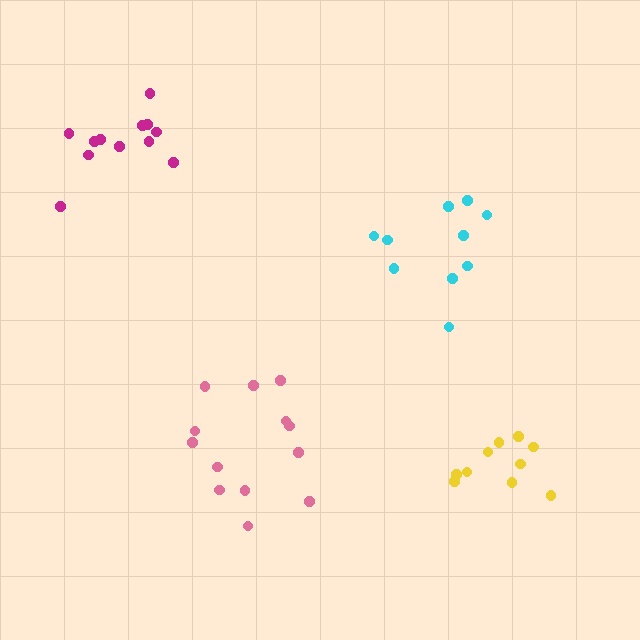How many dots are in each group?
Group 1: 10 dots, Group 2: 12 dots, Group 3: 13 dots, Group 4: 10 dots (45 total).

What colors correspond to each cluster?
The clusters are colored: cyan, magenta, pink, yellow.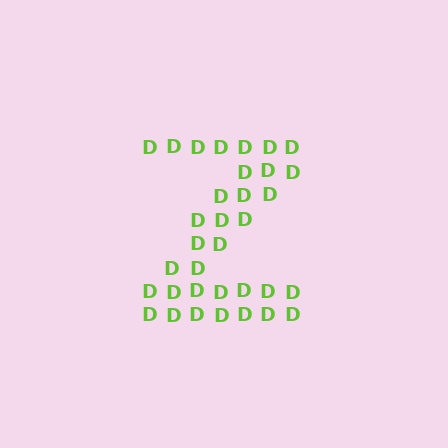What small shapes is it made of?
It is made of small letter D's.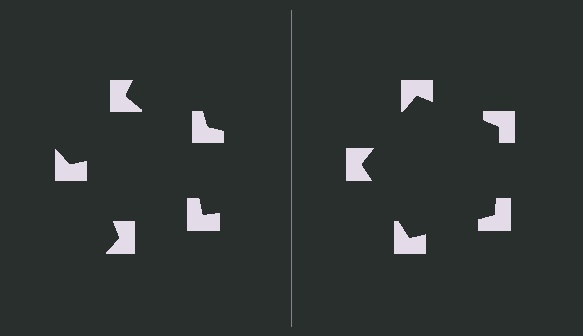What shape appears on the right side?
An illusory pentagon.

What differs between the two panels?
The notched squares are positioned identically on both sides; only the wedge orientations differ. On the right they align to a pentagon; on the left they are misaligned.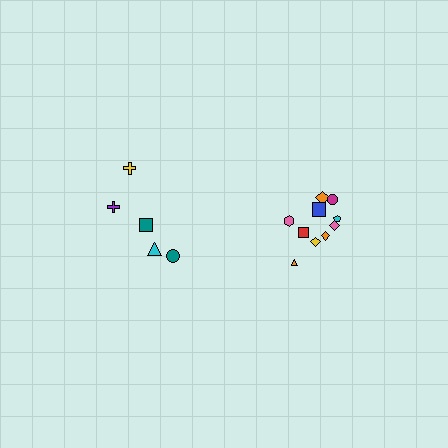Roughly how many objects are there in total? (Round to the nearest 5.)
Roughly 15 objects in total.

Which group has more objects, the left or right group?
The right group.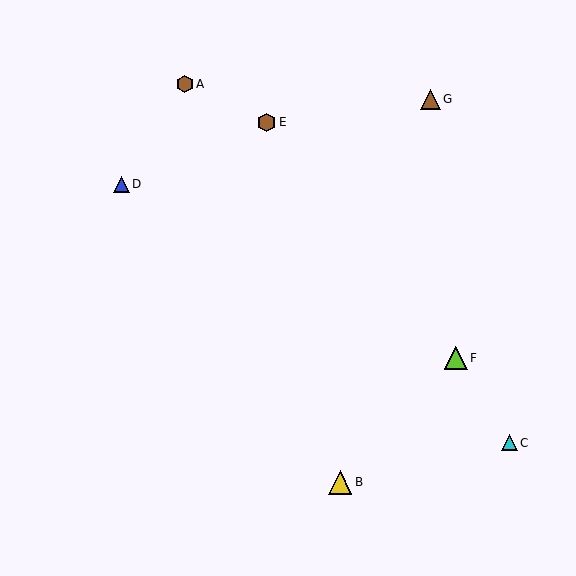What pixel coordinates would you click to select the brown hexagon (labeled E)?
Click at (267, 122) to select the brown hexagon E.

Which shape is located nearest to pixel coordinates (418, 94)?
The brown triangle (labeled G) at (431, 99) is nearest to that location.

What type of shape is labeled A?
Shape A is a brown hexagon.